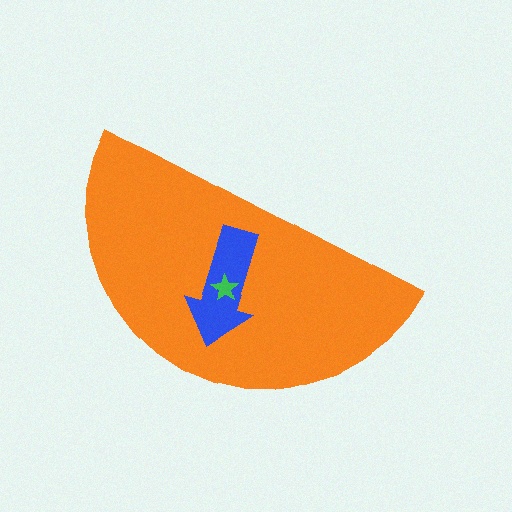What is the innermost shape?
The green star.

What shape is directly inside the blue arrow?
The green star.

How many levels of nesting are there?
3.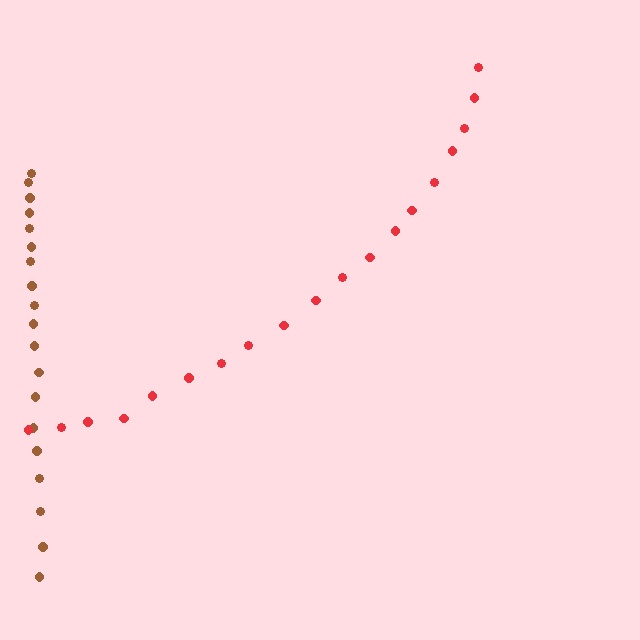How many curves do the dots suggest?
There are 2 distinct paths.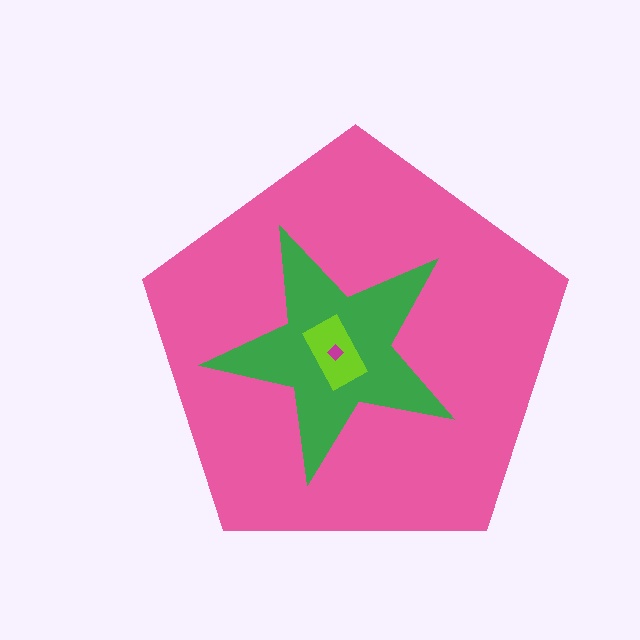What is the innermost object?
The magenta diamond.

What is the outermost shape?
The pink pentagon.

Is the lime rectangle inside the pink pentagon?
Yes.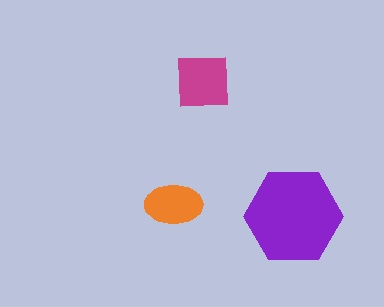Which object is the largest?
The purple hexagon.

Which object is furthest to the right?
The purple hexagon is rightmost.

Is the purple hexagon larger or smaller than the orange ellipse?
Larger.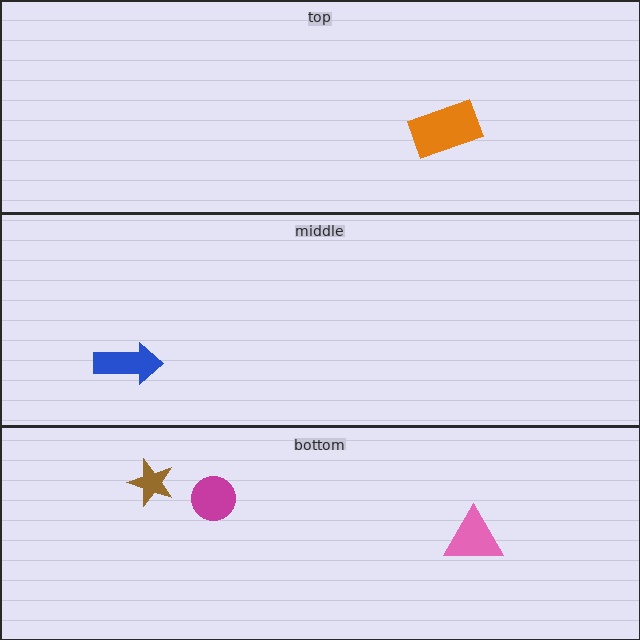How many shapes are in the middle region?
1.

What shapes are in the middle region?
The blue arrow.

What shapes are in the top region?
The orange rectangle.